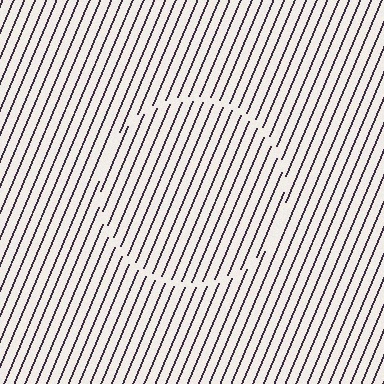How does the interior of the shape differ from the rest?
The interior of the shape contains the same grating, shifted by half a period — the contour is defined by the phase discontinuity where line-ends from the inner and outer gratings abut.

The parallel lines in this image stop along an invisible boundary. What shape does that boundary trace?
An illusory circle. The interior of the shape contains the same grating, shifted by half a period — the contour is defined by the phase discontinuity where line-ends from the inner and outer gratings abut.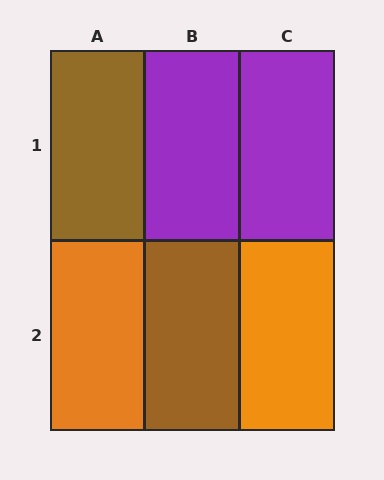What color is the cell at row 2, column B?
Brown.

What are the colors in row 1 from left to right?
Brown, purple, purple.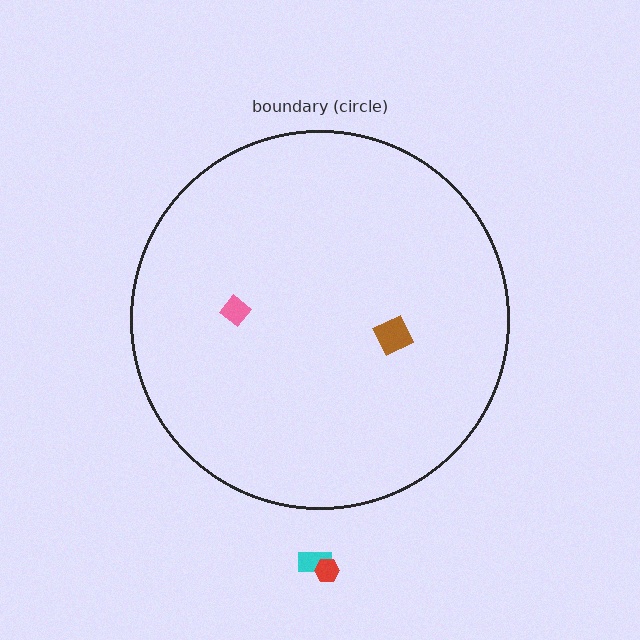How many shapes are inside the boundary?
2 inside, 2 outside.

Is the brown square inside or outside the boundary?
Inside.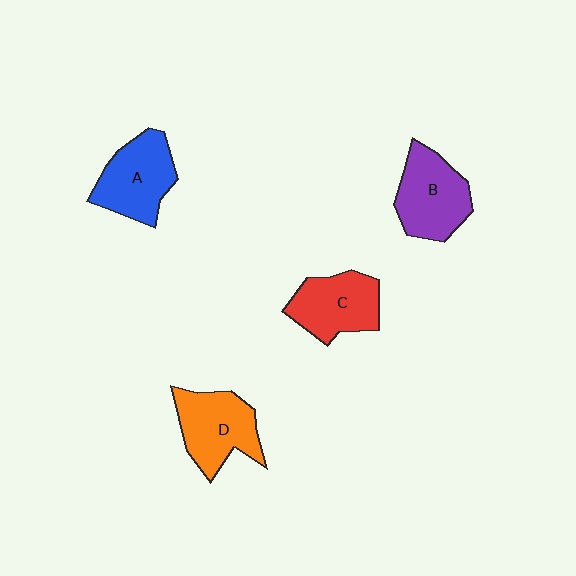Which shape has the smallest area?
Shape C (red).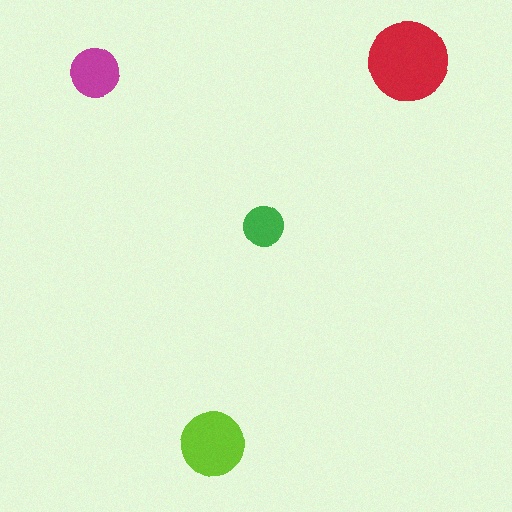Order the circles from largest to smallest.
the red one, the lime one, the magenta one, the green one.